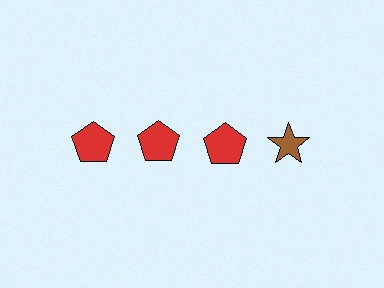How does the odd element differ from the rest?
It differs in both color (brown instead of red) and shape (star instead of pentagon).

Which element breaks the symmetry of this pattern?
The brown star in the top row, second from right column breaks the symmetry. All other shapes are red pentagons.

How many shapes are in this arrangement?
There are 4 shapes arranged in a grid pattern.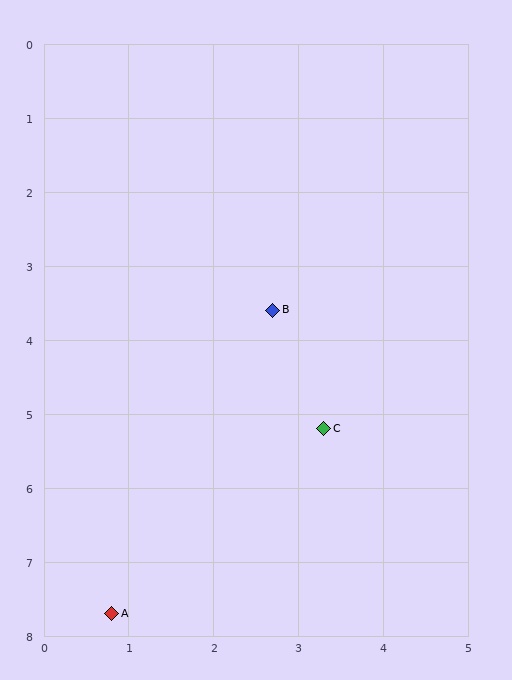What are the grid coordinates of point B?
Point B is at approximately (2.7, 3.6).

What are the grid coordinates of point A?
Point A is at approximately (0.8, 7.7).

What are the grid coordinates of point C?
Point C is at approximately (3.3, 5.2).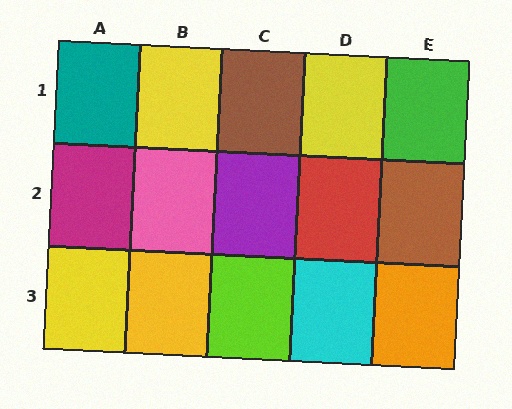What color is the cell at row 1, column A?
Teal.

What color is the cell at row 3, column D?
Cyan.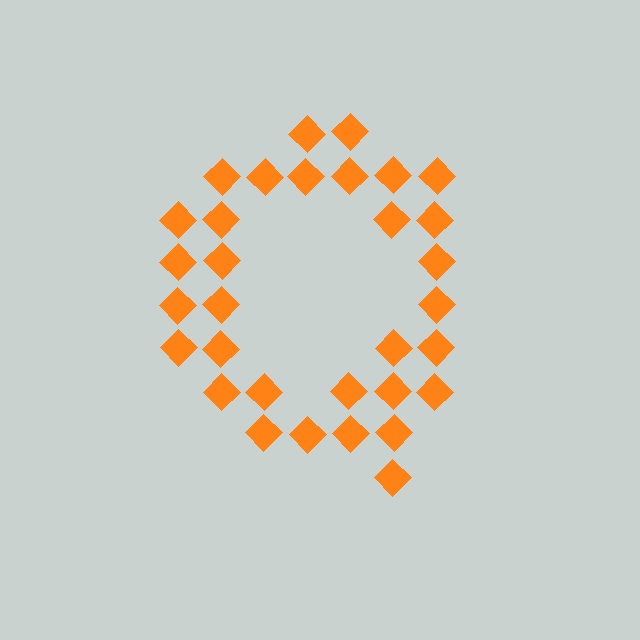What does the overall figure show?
The overall figure shows the letter Q.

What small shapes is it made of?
It is made of small diamonds.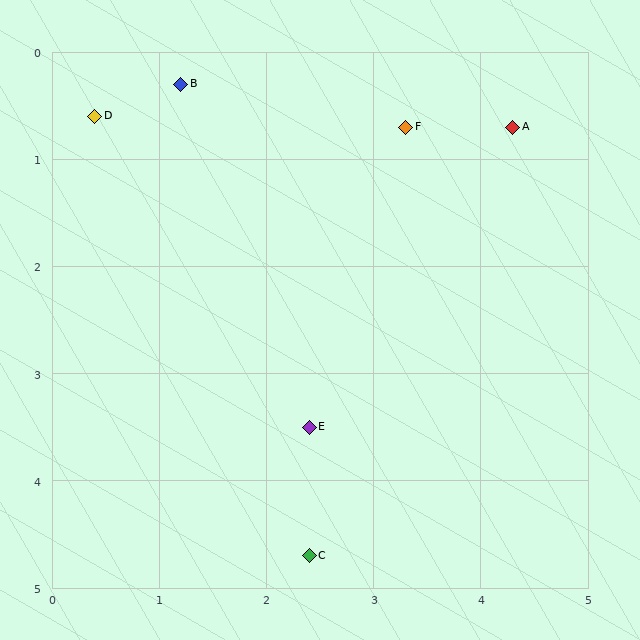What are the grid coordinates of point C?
Point C is at approximately (2.4, 4.7).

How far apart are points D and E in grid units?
Points D and E are about 3.5 grid units apart.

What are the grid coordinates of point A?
Point A is at approximately (4.3, 0.7).